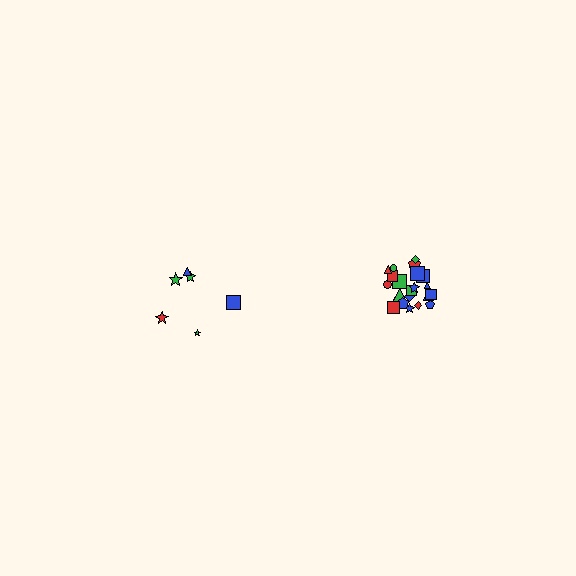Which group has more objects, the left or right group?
The right group.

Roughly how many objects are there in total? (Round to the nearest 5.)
Roughly 30 objects in total.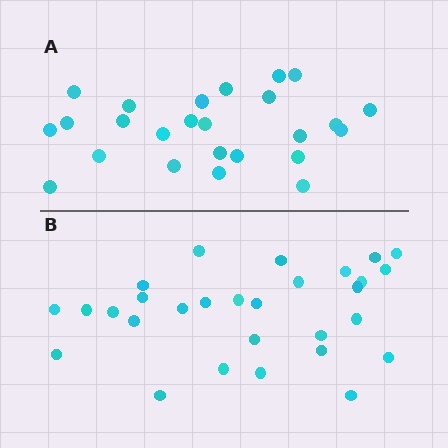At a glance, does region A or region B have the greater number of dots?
Region B (the bottom region) has more dots.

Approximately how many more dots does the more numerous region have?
Region B has about 4 more dots than region A.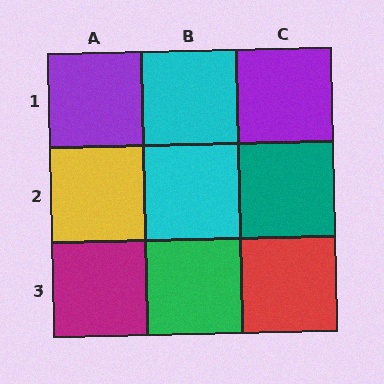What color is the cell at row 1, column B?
Cyan.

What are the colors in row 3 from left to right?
Magenta, green, red.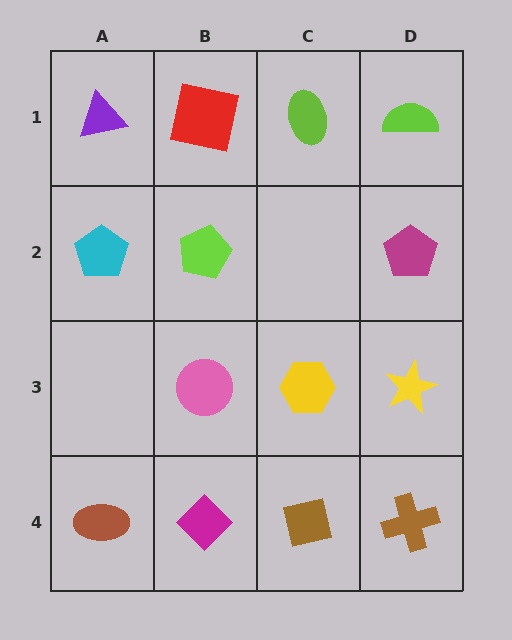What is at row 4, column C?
A brown square.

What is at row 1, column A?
A purple triangle.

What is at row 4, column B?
A magenta diamond.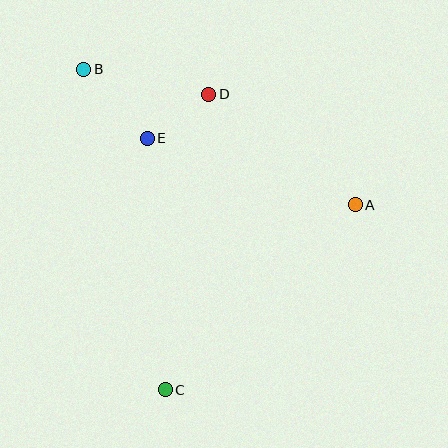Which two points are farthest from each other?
Points B and C are farthest from each other.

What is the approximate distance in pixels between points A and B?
The distance between A and B is approximately 303 pixels.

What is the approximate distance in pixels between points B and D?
The distance between B and D is approximately 128 pixels.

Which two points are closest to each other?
Points D and E are closest to each other.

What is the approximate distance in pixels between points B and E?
The distance between B and E is approximately 94 pixels.